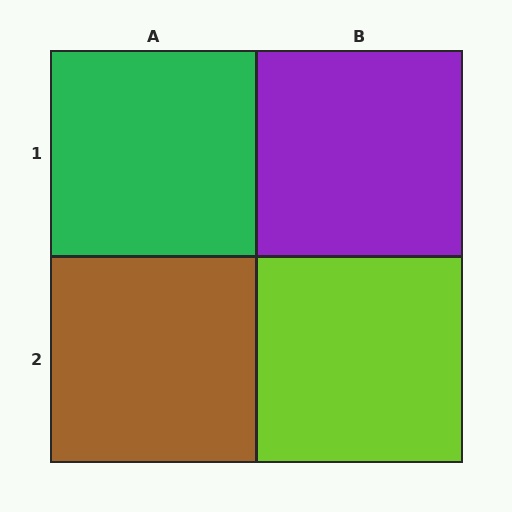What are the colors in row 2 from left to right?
Brown, lime.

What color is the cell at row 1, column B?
Purple.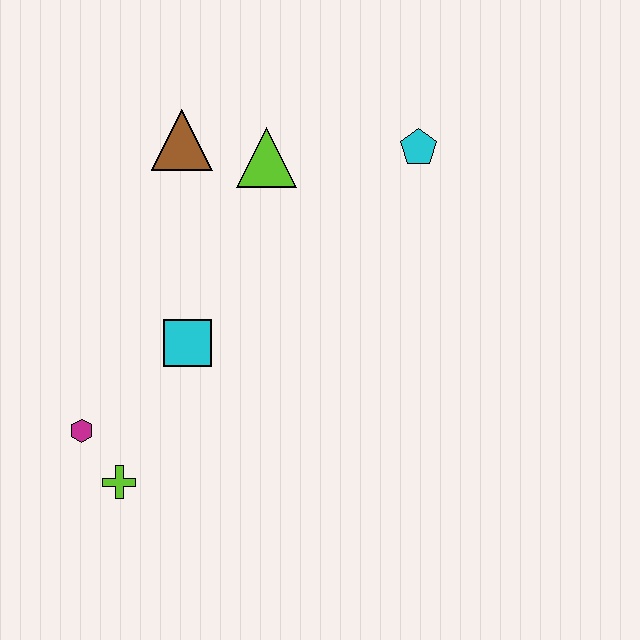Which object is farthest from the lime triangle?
The lime cross is farthest from the lime triangle.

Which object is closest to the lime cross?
The magenta hexagon is closest to the lime cross.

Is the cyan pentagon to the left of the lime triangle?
No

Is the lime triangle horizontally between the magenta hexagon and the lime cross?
No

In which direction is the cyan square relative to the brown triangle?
The cyan square is below the brown triangle.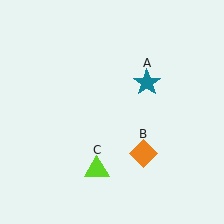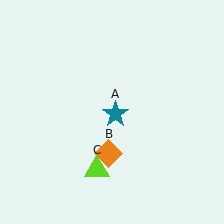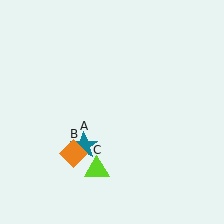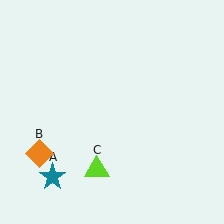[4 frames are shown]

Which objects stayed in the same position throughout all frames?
Lime triangle (object C) remained stationary.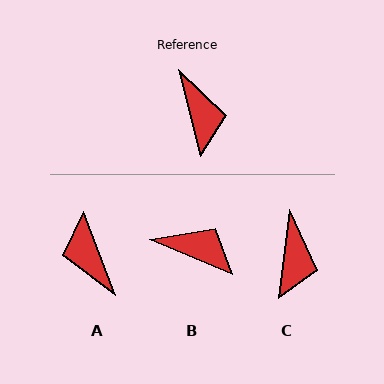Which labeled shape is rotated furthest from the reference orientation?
A, about 173 degrees away.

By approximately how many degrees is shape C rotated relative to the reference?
Approximately 22 degrees clockwise.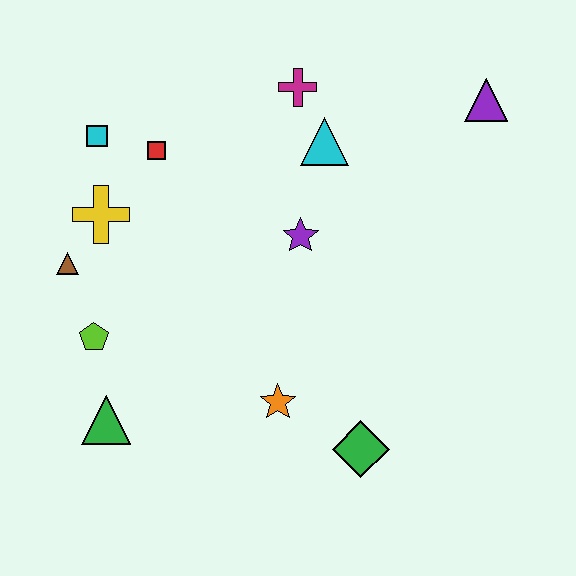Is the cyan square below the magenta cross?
Yes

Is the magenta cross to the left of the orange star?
No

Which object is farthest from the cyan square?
The green diamond is farthest from the cyan square.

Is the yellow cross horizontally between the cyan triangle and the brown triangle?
Yes